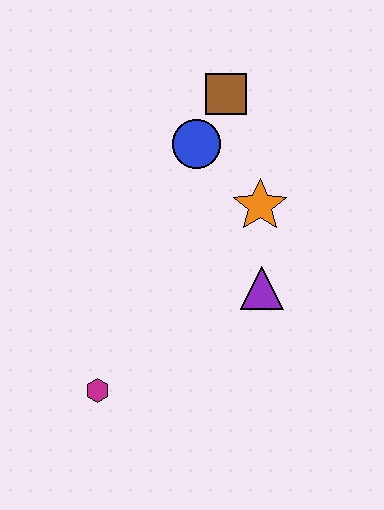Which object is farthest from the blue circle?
The magenta hexagon is farthest from the blue circle.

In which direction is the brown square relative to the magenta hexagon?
The brown square is above the magenta hexagon.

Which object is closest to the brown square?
The blue circle is closest to the brown square.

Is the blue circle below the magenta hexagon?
No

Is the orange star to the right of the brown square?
Yes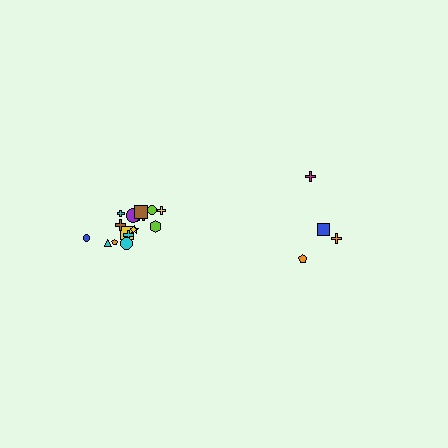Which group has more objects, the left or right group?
The left group.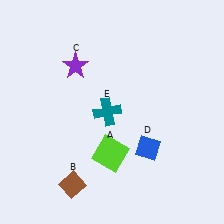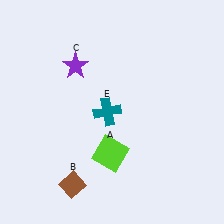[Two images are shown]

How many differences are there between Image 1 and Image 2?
There is 1 difference between the two images.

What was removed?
The blue diamond (D) was removed in Image 2.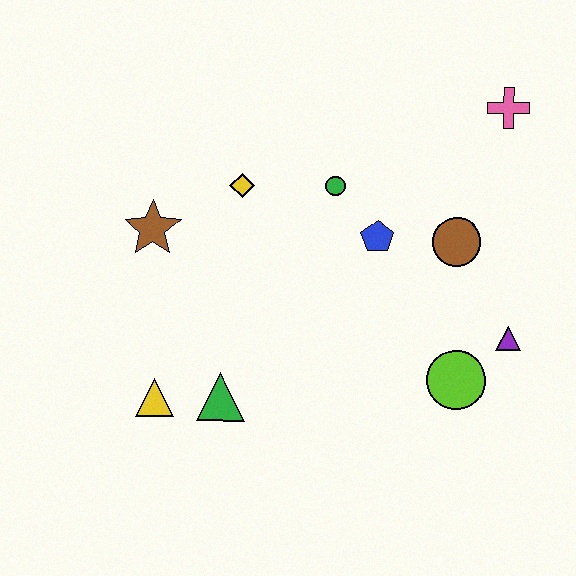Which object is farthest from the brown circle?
The yellow triangle is farthest from the brown circle.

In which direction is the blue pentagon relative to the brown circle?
The blue pentagon is to the left of the brown circle.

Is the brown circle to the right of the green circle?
Yes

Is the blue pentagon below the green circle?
Yes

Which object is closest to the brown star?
The yellow diamond is closest to the brown star.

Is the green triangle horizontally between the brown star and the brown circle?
Yes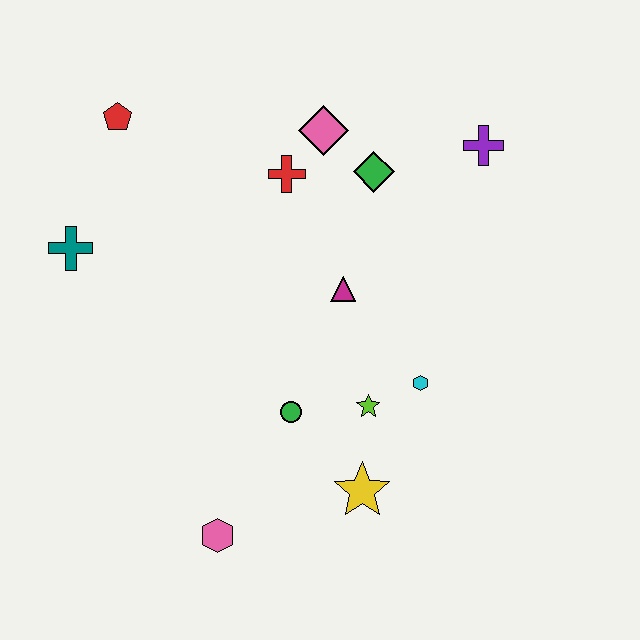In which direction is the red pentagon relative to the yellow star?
The red pentagon is above the yellow star.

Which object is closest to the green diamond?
The pink diamond is closest to the green diamond.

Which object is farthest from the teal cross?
The purple cross is farthest from the teal cross.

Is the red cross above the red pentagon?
No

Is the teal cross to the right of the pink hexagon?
No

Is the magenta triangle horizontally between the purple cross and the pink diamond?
Yes